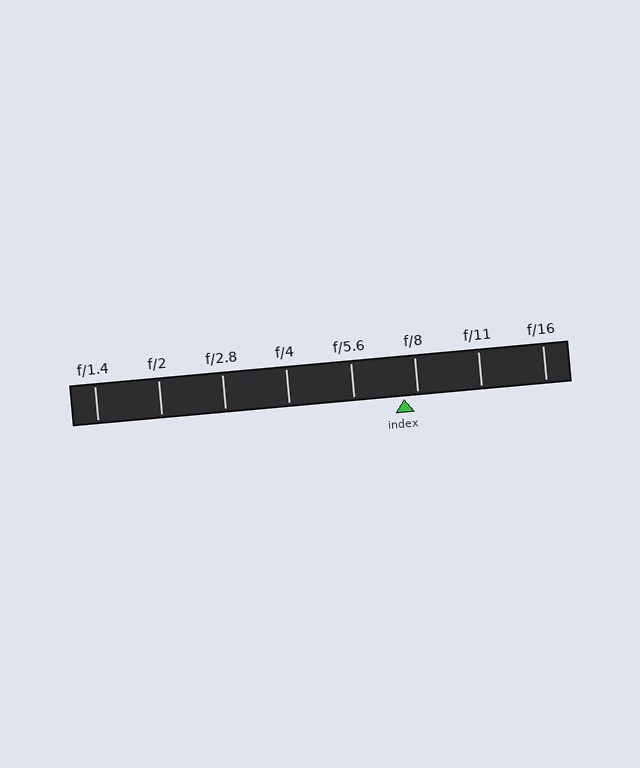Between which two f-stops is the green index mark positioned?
The index mark is between f/5.6 and f/8.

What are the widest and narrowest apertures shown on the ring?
The widest aperture shown is f/1.4 and the narrowest is f/16.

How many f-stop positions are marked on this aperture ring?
There are 8 f-stop positions marked.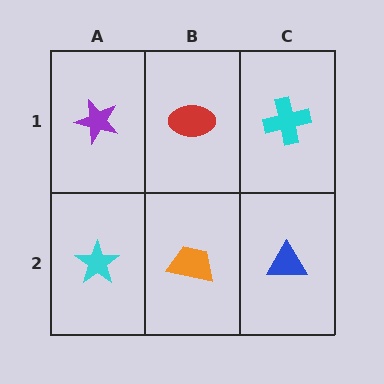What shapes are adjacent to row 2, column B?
A red ellipse (row 1, column B), a cyan star (row 2, column A), a blue triangle (row 2, column C).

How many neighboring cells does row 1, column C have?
2.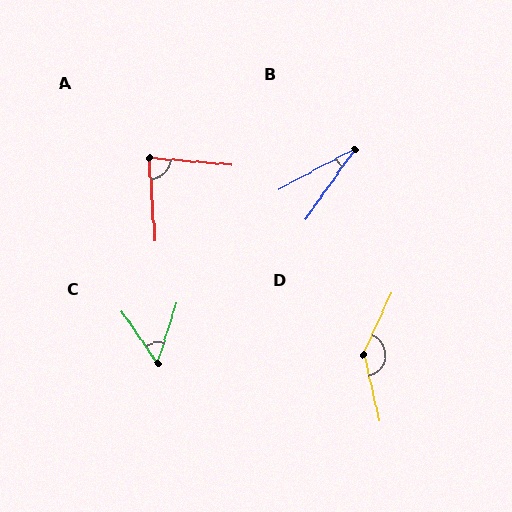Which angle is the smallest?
B, at approximately 27 degrees.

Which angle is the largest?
D, at approximately 143 degrees.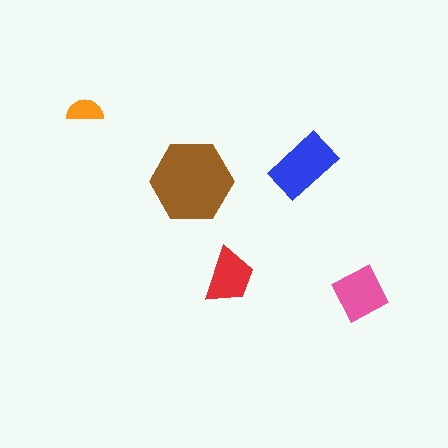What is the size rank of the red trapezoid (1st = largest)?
4th.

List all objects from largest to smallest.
The brown hexagon, the blue rectangle, the pink diamond, the red trapezoid, the orange semicircle.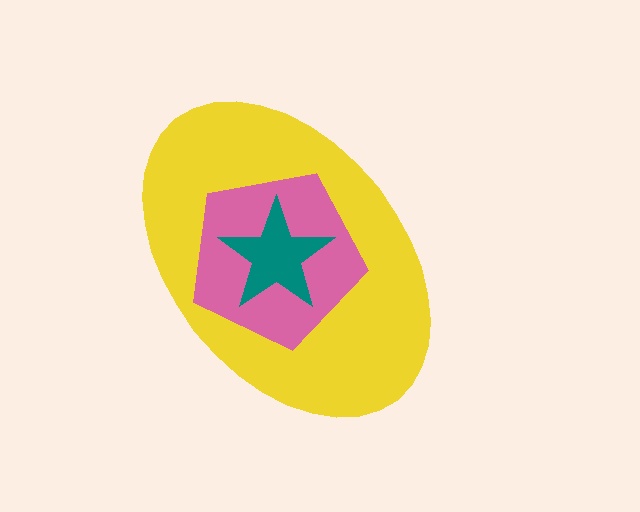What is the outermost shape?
The yellow ellipse.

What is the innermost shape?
The teal star.